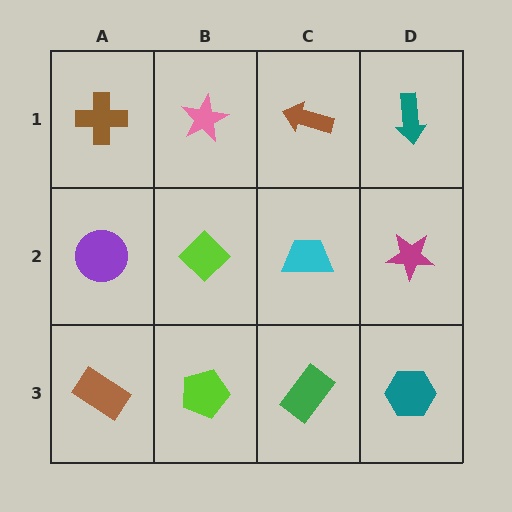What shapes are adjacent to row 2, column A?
A brown cross (row 1, column A), a brown rectangle (row 3, column A), a lime diamond (row 2, column B).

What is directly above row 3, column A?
A purple circle.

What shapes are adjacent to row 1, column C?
A cyan trapezoid (row 2, column C), a pink star (row 1, column B), a teal arrow (row 1, column D).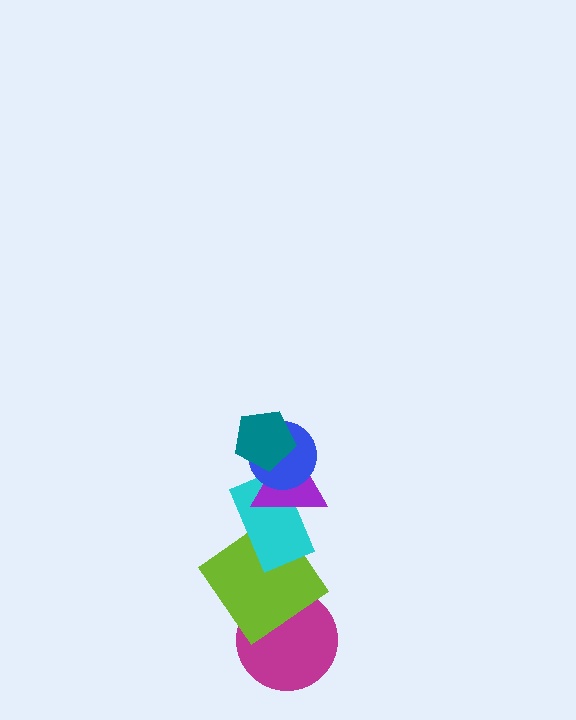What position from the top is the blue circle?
The blue circle is 2nd from the top.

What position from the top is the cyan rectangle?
The cyan rectangle is 4th from the top.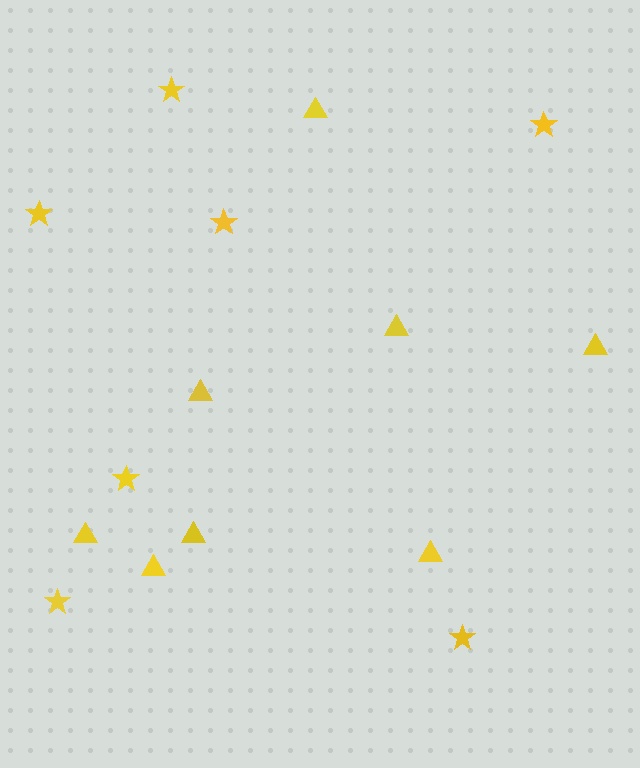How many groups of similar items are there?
There are 2 groups: one group of stars (7) and one group of triangles (8).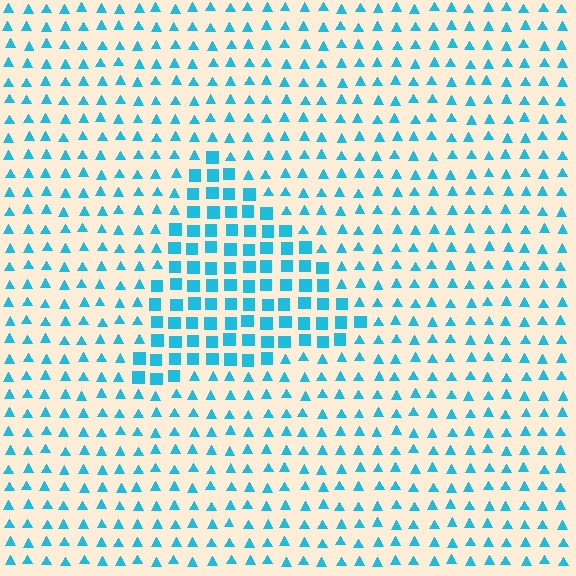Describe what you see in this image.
The image is filled with small cyan elements arranged in a uniform grid. A triangle-shaped region contains squares, while the surrounding area contains triangles. The boundary is defined purely by the change in element shape.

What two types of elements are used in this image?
The image uses squares inside the triangle region and triangles outside it.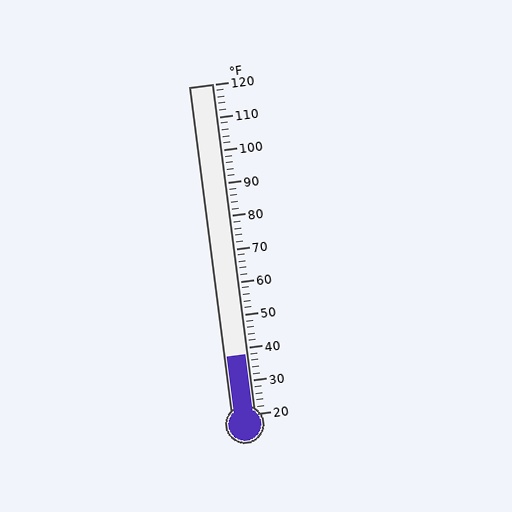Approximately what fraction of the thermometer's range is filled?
The thermometer is filled to approximately 20% of its range.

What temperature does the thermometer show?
The thermometer shows approximately 38°F.